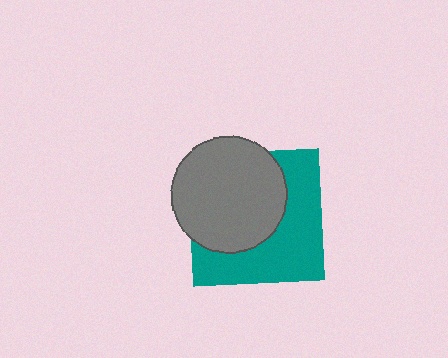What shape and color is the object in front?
The object in front is a gray circle.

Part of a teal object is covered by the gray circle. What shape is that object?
It is a square.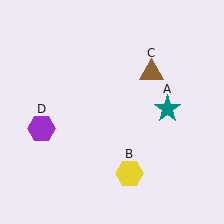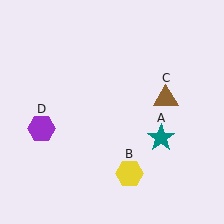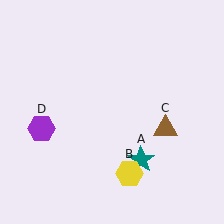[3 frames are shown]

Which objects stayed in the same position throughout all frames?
Yellow hexagon (object B) and purple hexagon (object D) remained stationary.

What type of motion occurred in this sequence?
The teal star (object A), brown triangle (object C) rotated clockwise around the center of the scene.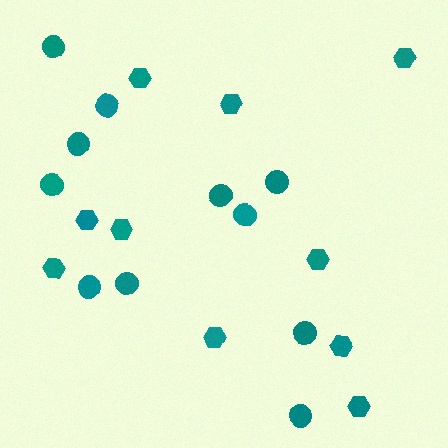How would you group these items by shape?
There are 2 groups: one group of hexagons (10) and one group of circles (11).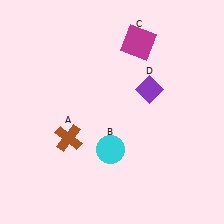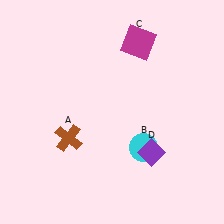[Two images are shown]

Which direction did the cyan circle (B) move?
The cyan circle (B) moved right.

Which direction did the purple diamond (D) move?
The purple diamond (D) moved down.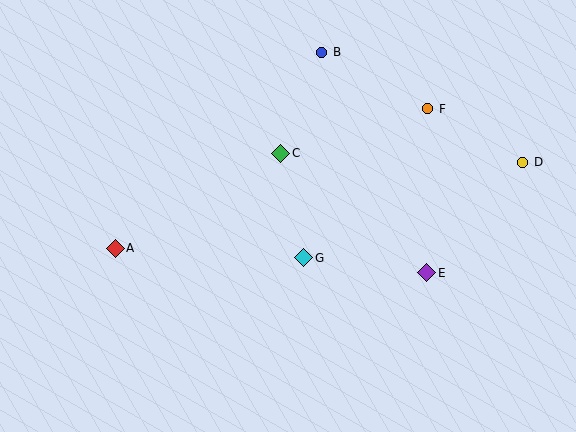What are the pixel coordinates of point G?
Point G is at (304, 258).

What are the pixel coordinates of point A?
Point A is at (115, 248).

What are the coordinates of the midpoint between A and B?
The midpoint between A and B is at (218, 150).